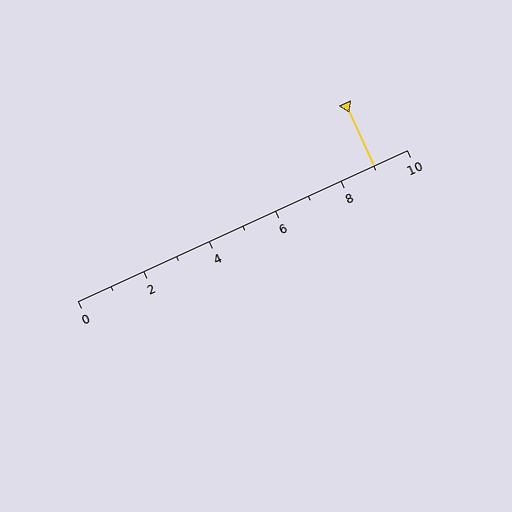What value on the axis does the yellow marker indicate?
The marker indicates approximately 9.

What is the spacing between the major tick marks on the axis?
The major ticks are spaced 2 apart.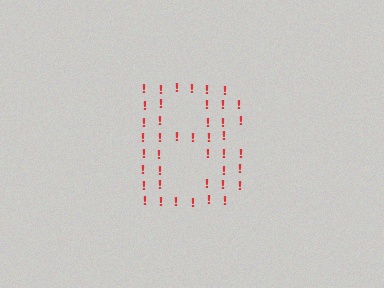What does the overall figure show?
The overall figure shows the letter B.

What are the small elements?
The small elements are exclamation marks.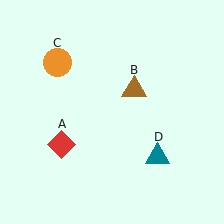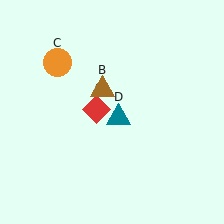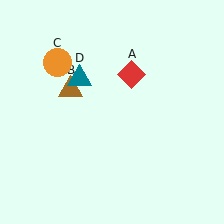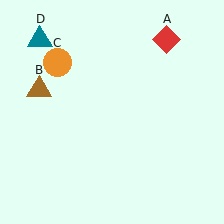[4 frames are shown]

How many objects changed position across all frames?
3 objects changed position: red diamond (object A), brown triangle (object B), teal triangle (object D).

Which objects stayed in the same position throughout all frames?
Orange circle (object C) remained stationary.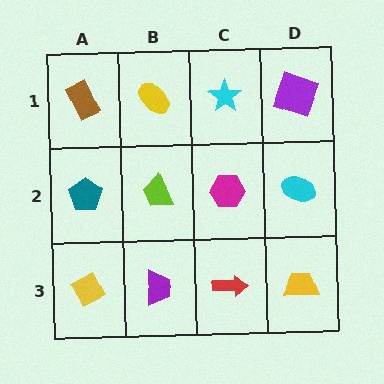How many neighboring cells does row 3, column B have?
3.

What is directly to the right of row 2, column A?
A lime trapezoid.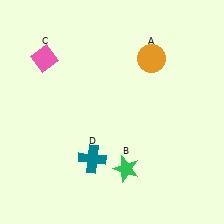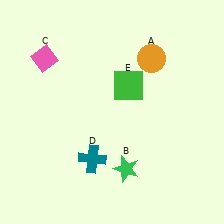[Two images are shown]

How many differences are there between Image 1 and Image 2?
There is 1 difference between the two images.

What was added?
A green square (E) was added in Image 2.